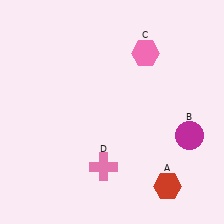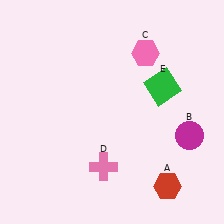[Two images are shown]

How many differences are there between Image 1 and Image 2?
There is 1 difference between the two images.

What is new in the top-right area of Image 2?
A green square (E) was added in the top-right area of Image 2.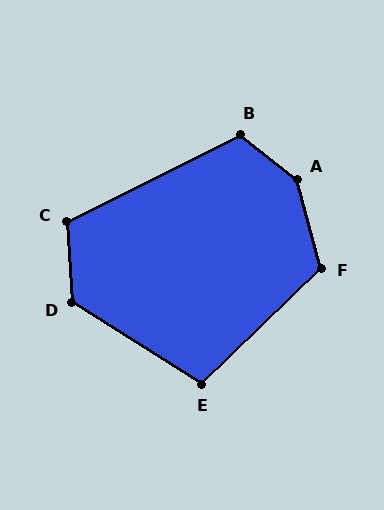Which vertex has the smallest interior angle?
E, at approximately 104 degrees.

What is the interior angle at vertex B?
Approximately 115 degrees (obtuse).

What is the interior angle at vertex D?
Approximately 125 degrees (obtuse).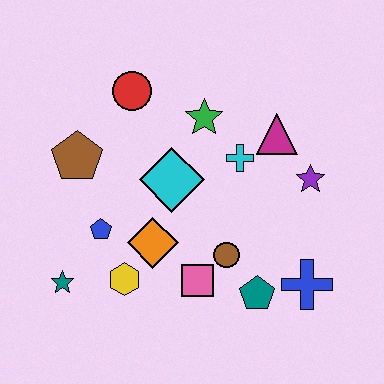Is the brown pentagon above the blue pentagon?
Yes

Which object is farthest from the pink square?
The red circle is farthest from the pink square.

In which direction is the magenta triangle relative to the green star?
The magenta triangle is to the right of the green star.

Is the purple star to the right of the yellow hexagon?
Yes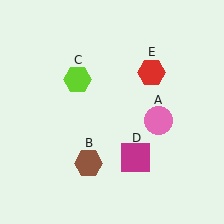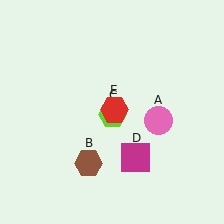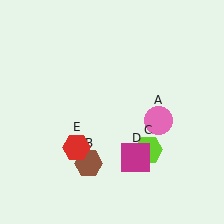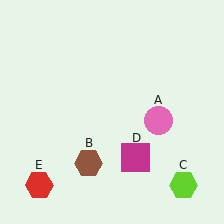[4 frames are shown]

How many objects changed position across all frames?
2 objects changed position: lime hexagon (object C), red hexagon (object E).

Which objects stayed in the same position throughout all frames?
Pink circle (object A) and brown hexagon (object B) and magenta square (object D) remained stationary.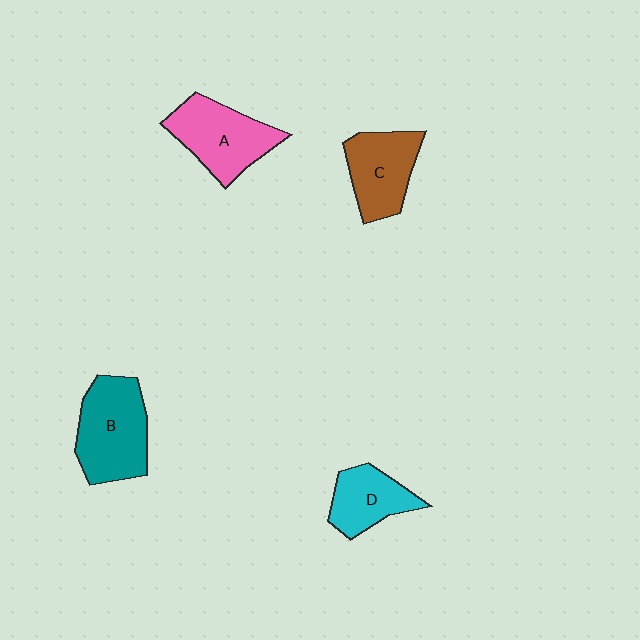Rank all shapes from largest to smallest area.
From largest to smallest: B (teal), A (pink), C (brown), D (cyan).